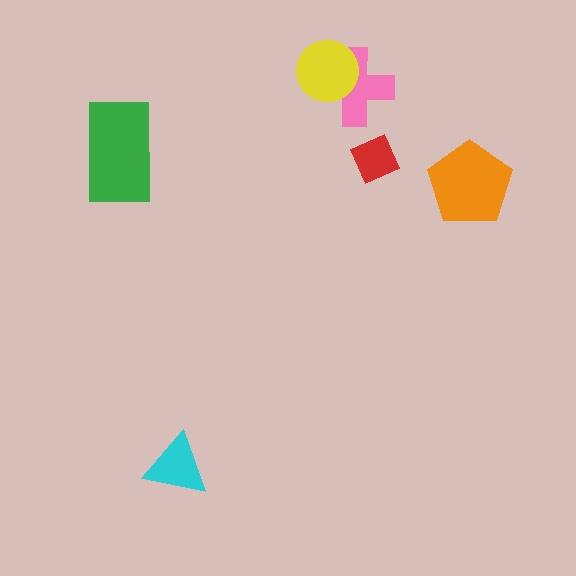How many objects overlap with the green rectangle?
0 objects overlap with the green rectangle.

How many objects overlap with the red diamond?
0 objects overlap with the red diamond.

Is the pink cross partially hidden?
Yes, it is partially covered by another shape.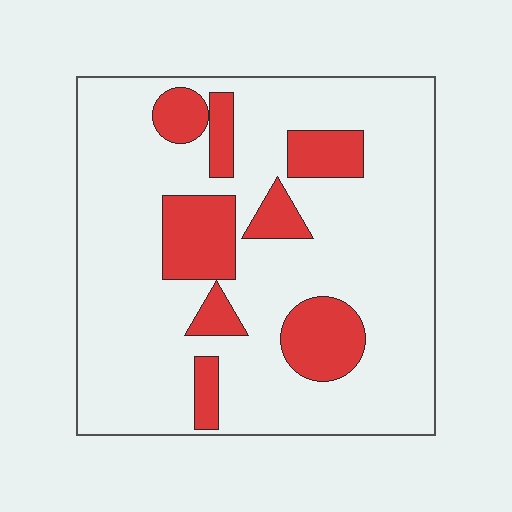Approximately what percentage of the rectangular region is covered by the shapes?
Approximately 20%.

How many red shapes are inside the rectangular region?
8.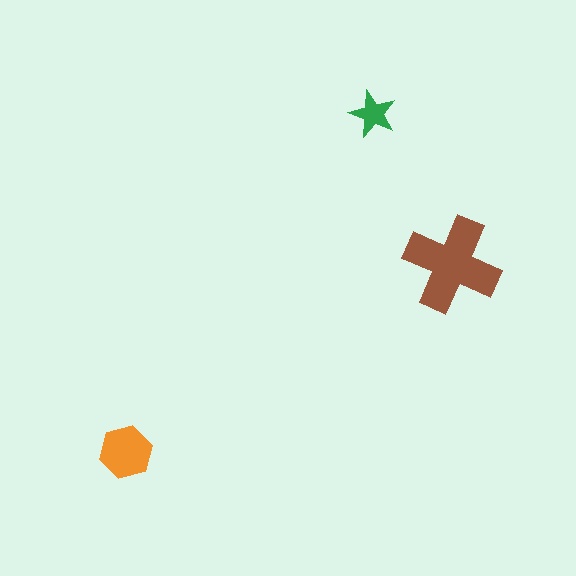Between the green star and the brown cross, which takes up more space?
The brown cross.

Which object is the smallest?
The green star.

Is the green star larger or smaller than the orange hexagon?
Smaller.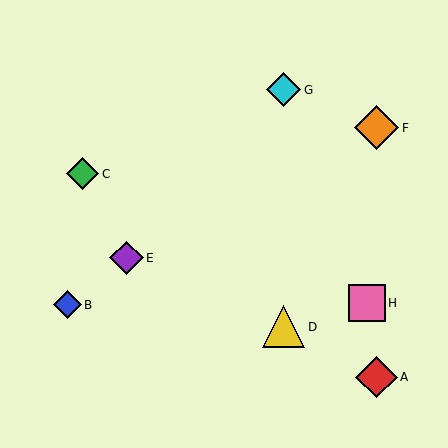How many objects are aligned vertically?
2 objects (D, G) are aligned vertically.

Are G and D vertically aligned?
Yes, both are at x≈284.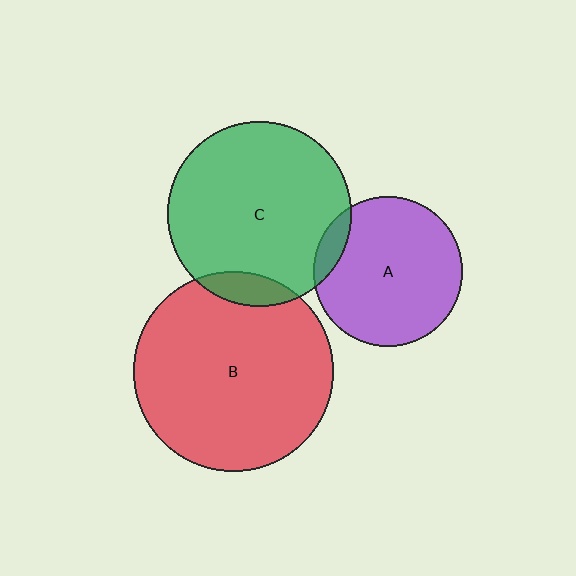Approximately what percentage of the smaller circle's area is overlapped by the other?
Approximately 10%.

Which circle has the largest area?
Circle B (red).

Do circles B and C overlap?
Yes.